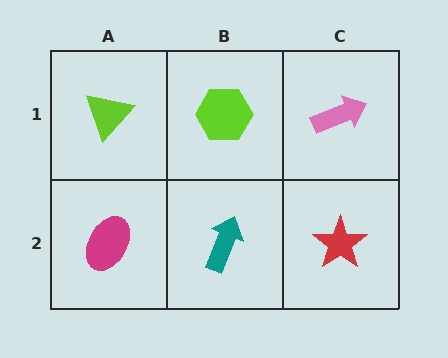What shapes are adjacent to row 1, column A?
A magenta ellipse (row 2, column A), a lime hexagon (row 1, column B).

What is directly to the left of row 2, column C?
A teal arrow.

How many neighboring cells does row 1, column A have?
2.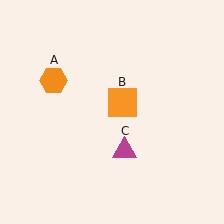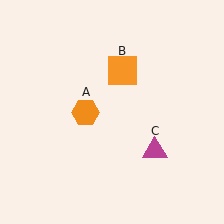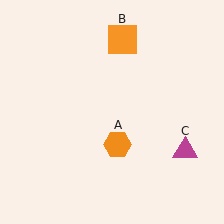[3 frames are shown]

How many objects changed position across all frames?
3 objects changed position: orange hexagon (object A), orange square (object B), magenta triangle (object C).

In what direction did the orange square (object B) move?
The orange square (object B) moved up.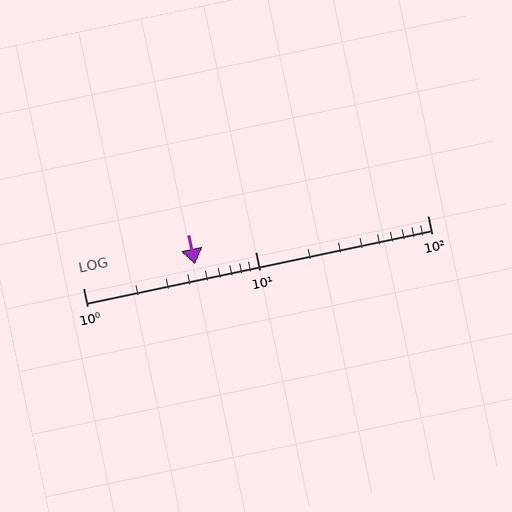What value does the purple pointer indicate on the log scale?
The pointer indicates approximately 4.5.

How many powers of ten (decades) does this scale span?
The scale spans 2 decades, from 1 to 100.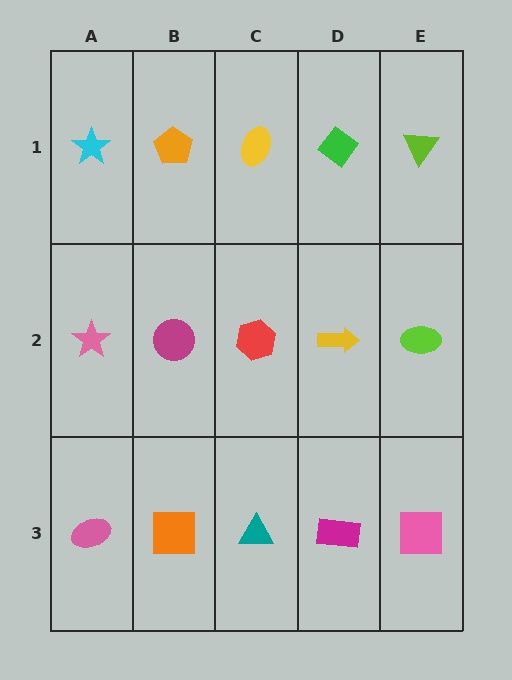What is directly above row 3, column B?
A magenta circle.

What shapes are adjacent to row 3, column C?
A red hexagon (row 2, column C), an orange square (row 3, column B), a magenta rectangle (row 3, column D).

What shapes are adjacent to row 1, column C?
A red hexagon (row 2, column C), an orange pentagon (row 1, column B), a green diamond (row 1, column D).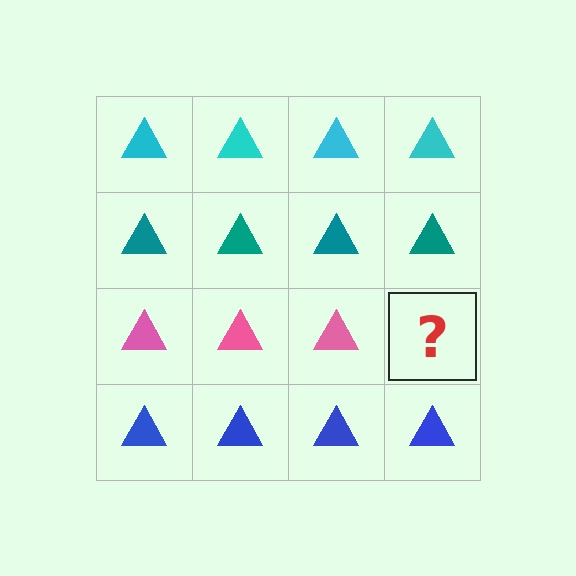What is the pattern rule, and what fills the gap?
The rule is that each row has a consistent color. The gap should be filled with a pink triangle.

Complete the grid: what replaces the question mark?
The question mark should be replaced with a pink triangle.